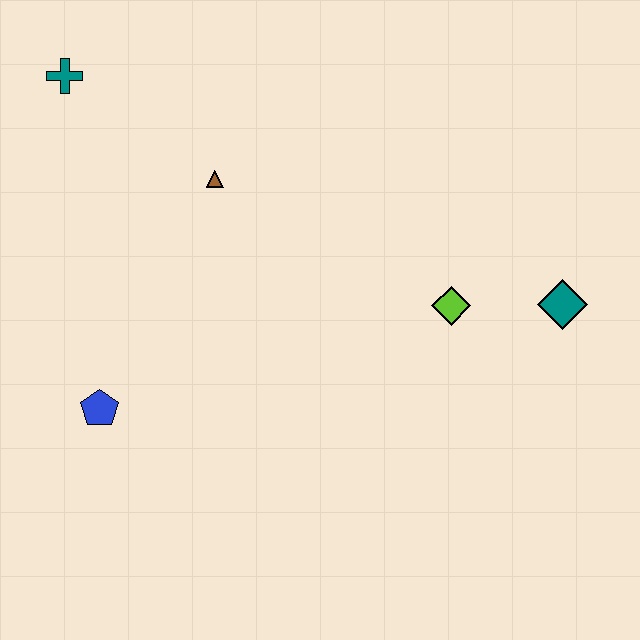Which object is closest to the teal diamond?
The lime diamond is closest to the teal diamond.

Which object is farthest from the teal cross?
The teal diamond is farthest from the teal cross.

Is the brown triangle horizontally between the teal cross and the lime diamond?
Yes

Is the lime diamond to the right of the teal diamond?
No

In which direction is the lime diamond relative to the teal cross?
The lime diamond is to the right of the teal cross.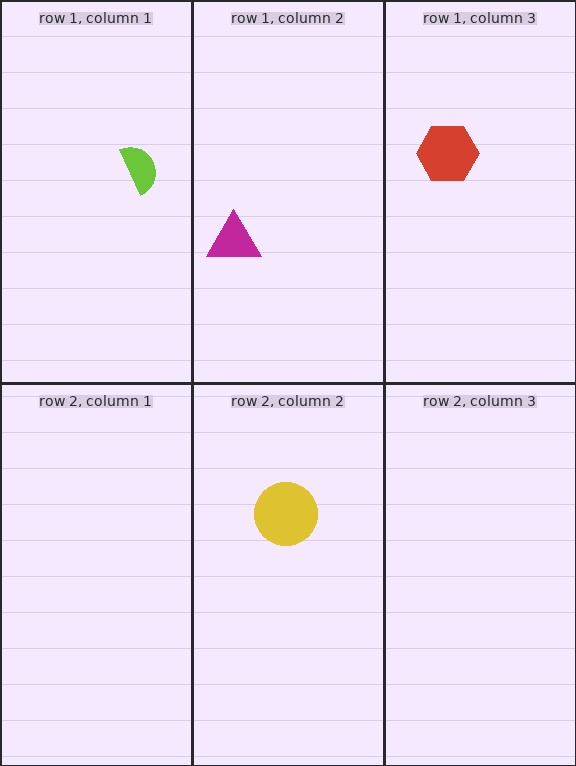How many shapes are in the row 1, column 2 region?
1.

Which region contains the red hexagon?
The row 1, column 3 region.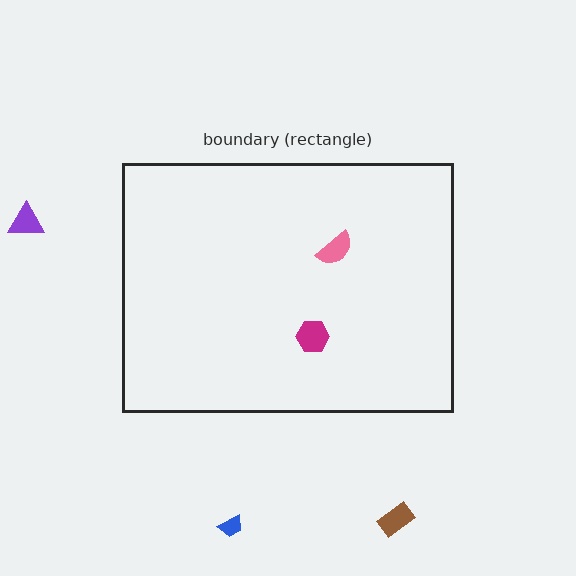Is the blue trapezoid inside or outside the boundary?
Outside.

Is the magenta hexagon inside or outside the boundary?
Inside.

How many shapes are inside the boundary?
2 inside, 3 outside.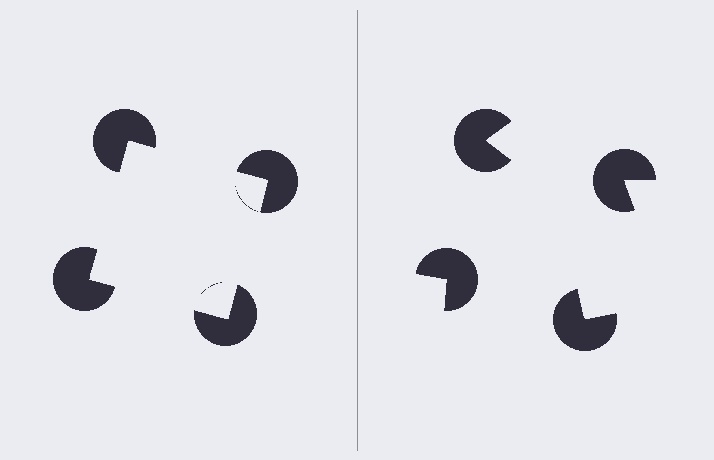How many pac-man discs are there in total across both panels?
8 — 4 on each side.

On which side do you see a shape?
An illusory square appears on the left side. On the right side the wedge cuts are rotated, so no coherent shape forms.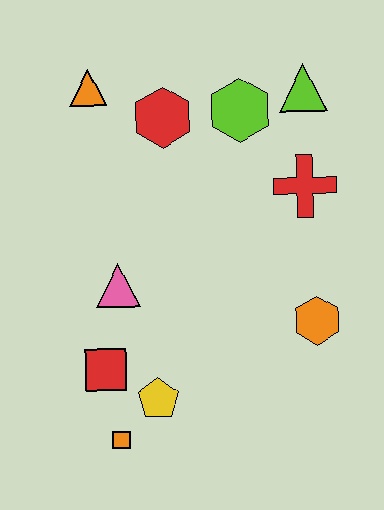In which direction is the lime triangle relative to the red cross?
The lime triangle is above the red cross.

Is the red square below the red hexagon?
Yes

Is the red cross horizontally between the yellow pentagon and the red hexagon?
No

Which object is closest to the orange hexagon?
The red cross is closest to the orange hexagon.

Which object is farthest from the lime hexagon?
The orange square is farthest from the lime hexagon.